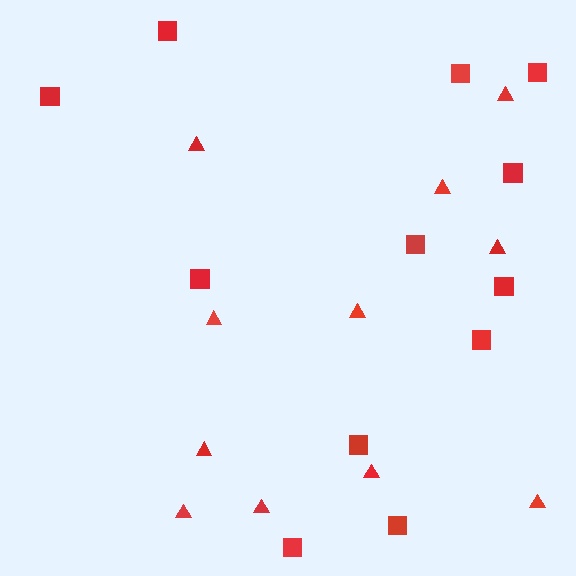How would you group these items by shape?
There are 2 groups: one group of squares (12) and one group of triangles (11).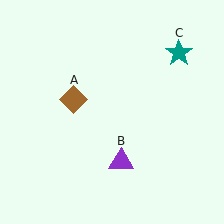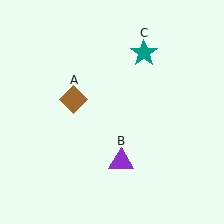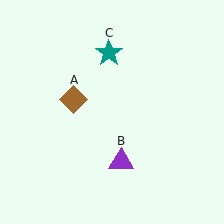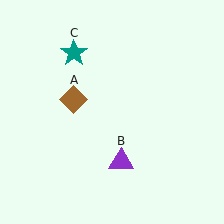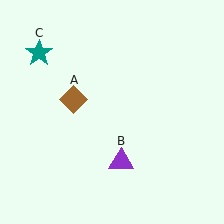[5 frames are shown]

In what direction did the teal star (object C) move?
The teal star (object C) moved left.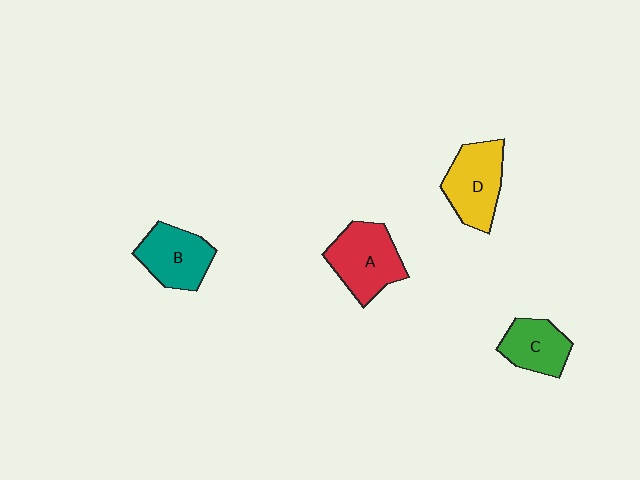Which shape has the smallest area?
Shape C (green).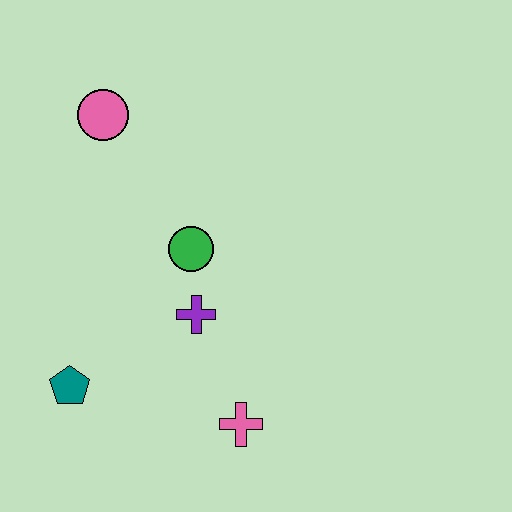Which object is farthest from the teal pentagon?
The pink circle is farthest from the teal pentagon.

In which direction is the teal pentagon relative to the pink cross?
The teal pentagon is to the left of the pink cross.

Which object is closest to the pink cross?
The purple cross is closest to the pink cross.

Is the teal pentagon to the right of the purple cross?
No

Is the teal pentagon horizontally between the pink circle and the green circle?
No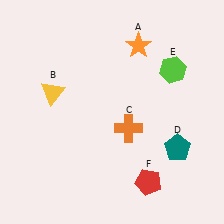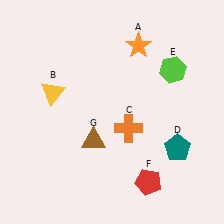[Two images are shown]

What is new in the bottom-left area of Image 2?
A brown triangle (G) was added in the bottom-left area of Image 2.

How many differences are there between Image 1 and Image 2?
There is 1 difference between the two images.